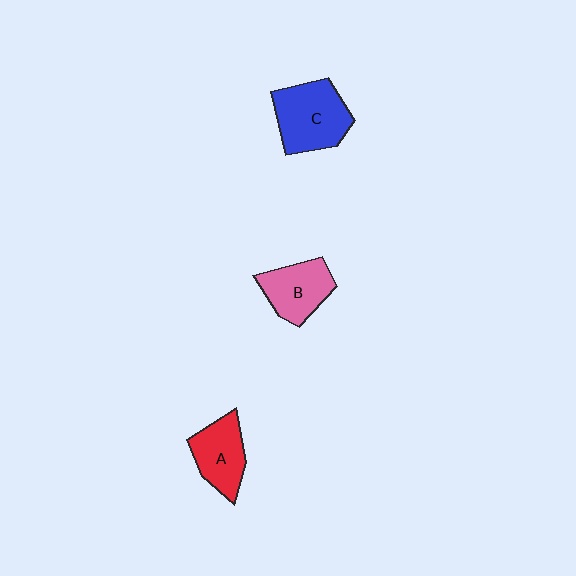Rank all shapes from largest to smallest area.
From largest to smallest: C (blue), B (pink), A (red).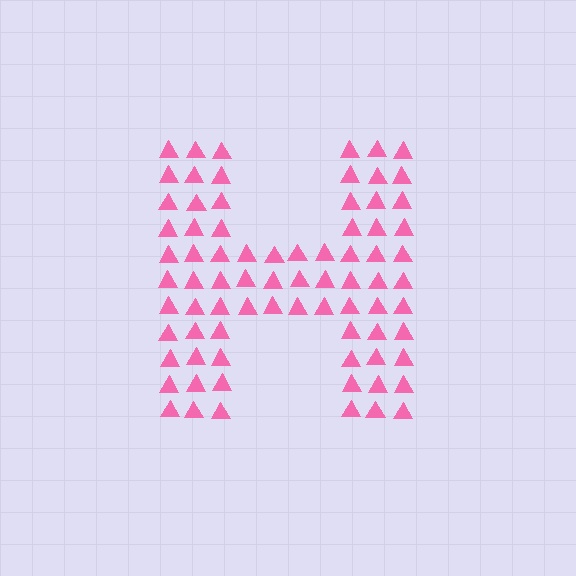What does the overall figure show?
The overall figure shows the letter H.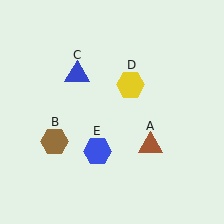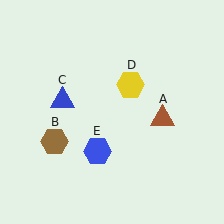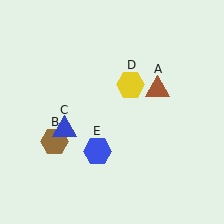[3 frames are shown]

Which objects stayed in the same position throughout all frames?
Brown hexagon (object B) and yellow hexagon (object D) and blue hexagon (object E) remained stationary.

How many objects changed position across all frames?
2 objects changed position: brown triangle (object A), blue triangle (object C).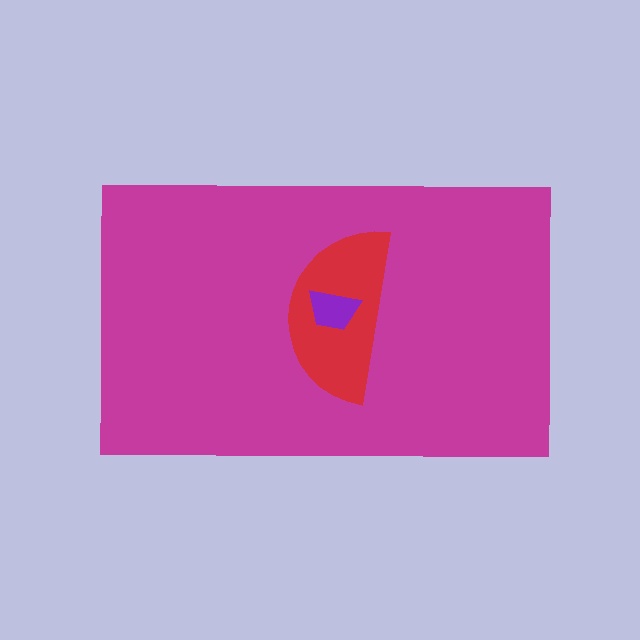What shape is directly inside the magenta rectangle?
The red semicircle.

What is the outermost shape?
The magenta rectangle.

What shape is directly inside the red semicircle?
The purple trapezoid.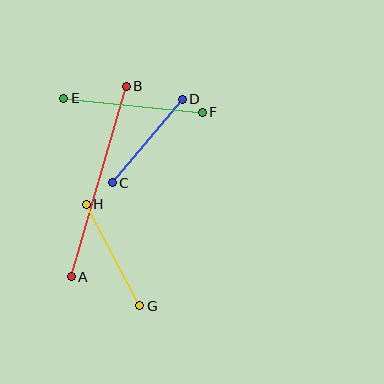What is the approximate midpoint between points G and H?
The midpoint is at approximately (113, 255) pixels.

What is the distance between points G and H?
The distance is approximately 115 pixels.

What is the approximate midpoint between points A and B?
The midpoint is at approximately (99, 182) pixels.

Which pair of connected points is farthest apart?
Points A and B are farthest apart.